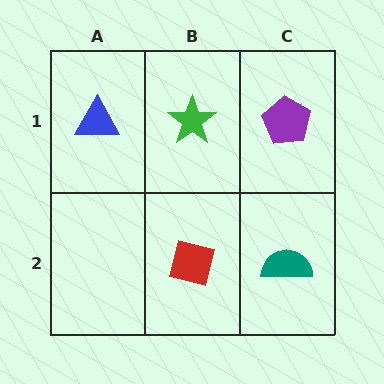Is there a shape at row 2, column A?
No, that cell is empty.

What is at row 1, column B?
A green star.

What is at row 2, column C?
A teal semicircle.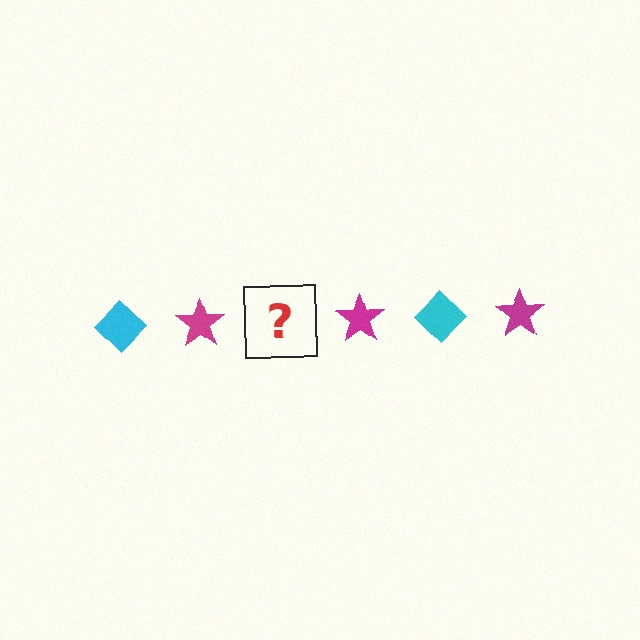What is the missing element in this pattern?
The missing element is a cyan diamond.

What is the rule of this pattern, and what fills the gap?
The rule is that the pattern alternates between cyan diamond and magenta star. The gap should be filled with a cyan diamond.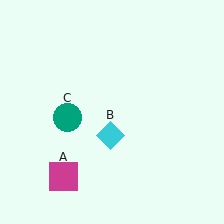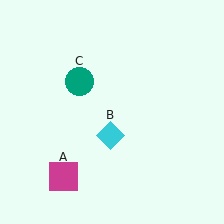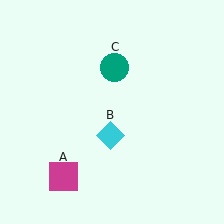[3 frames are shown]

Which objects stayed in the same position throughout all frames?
Magenta square (object A) and cyan diamond (object B) remained stationary.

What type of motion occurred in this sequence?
The teal circle (object C) rotated clockwise around the center of the scene.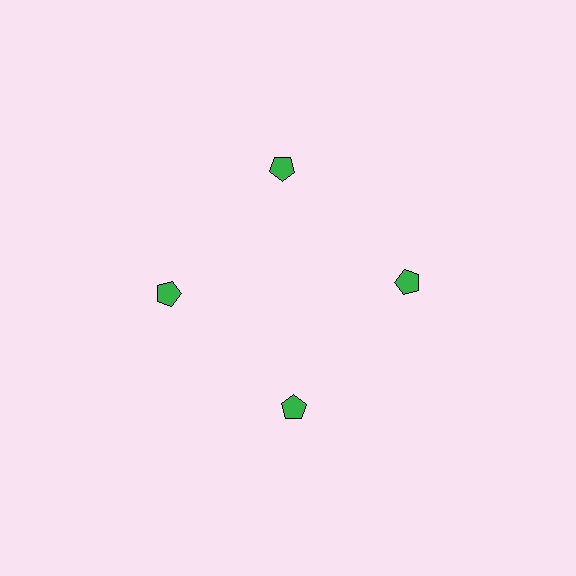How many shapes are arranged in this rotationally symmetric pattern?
There are 4 shapes, arranged in 4 groups of 1.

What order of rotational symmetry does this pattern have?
This pattern has 4-fold rotational symmetry.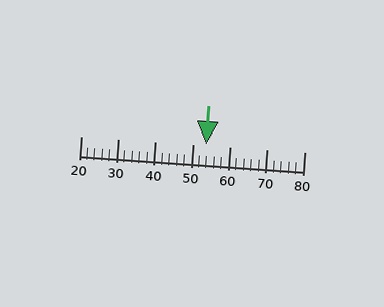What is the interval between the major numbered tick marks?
The major tick marks are spaced 10 units apart.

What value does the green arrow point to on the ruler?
The green arrow points to approximately 54.